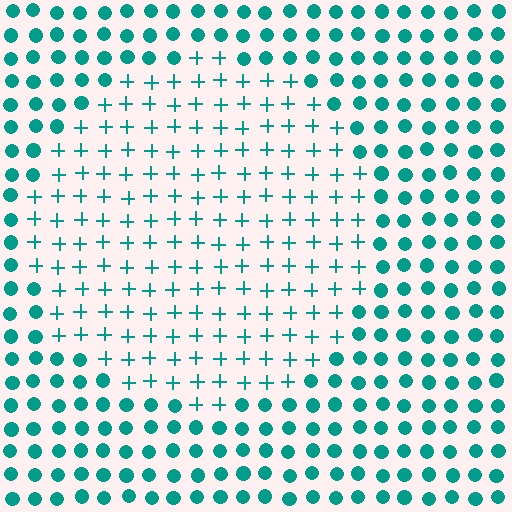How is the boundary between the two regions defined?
The boundary is defined by a change in element shape: plus signs inside vs. circles outside. All elements share the same color and spacing.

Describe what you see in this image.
The image is filled with small teal elements arranged in a uniform grid. A circle-shaped region contains plus signs, while the surrounding area contains circles. The boundary is defined purely by the change in element shape.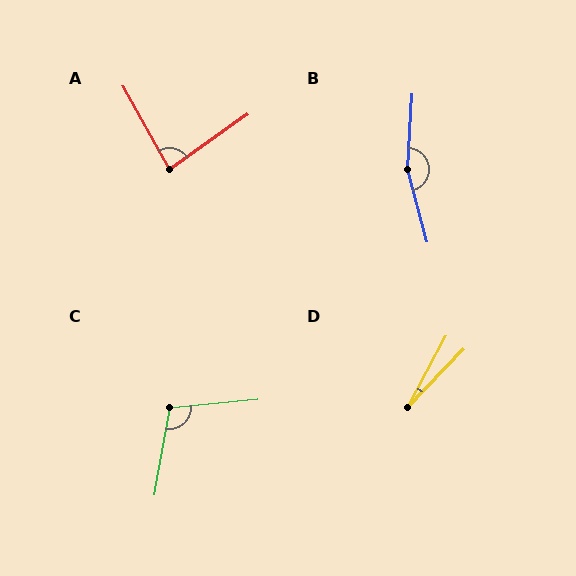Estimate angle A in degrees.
Approximately 84 degrees.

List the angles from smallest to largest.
D (16°), A (84°), C (105°), B (161°).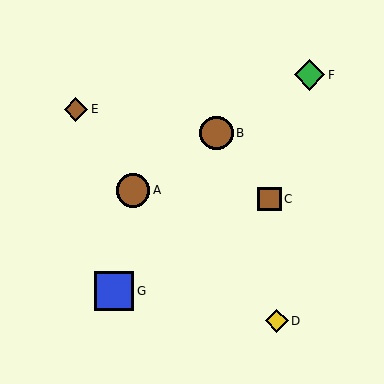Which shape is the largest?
The blue square (labeled G) is the largest.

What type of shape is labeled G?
Shape G is a blue square.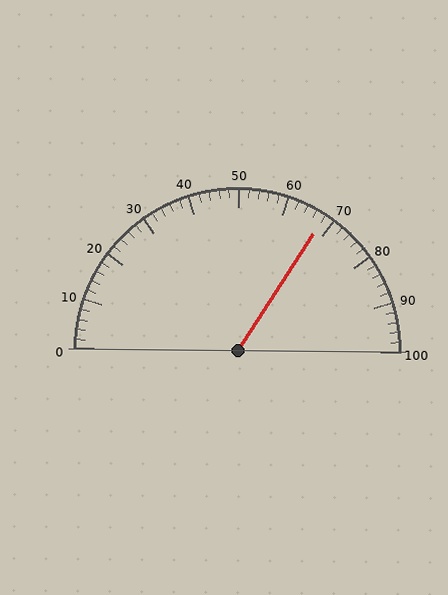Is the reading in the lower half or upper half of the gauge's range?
The reading is in the upper half of the range (0 to 100).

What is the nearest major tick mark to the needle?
The nearest major tick mark is 70.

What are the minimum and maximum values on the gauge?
The gauge ranges from 0 to 100.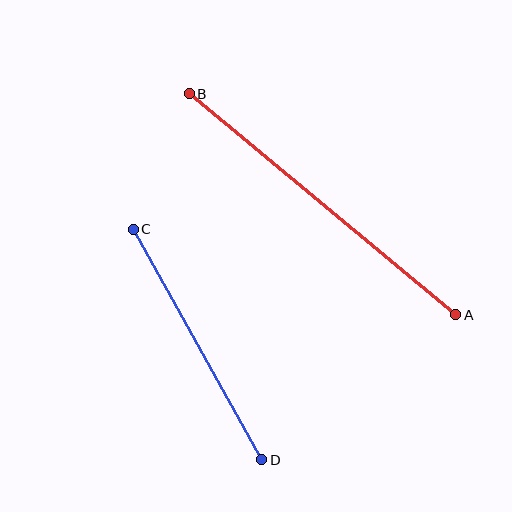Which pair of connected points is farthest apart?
Points A and B are farthest apart.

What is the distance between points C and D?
The distance is approximately 264 pixels.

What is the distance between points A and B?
The distance is approximately 346 pixels.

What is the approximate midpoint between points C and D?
The midpoint is at approximately (197, 345) pixels.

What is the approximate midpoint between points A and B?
The midpoint is at approximately (322, 204) pixels.